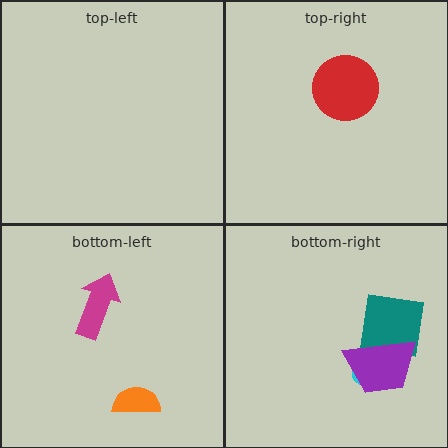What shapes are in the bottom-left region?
The magenta arrow, the orange semicircle.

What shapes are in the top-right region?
The red circle.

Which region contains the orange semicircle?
The bottom-left region.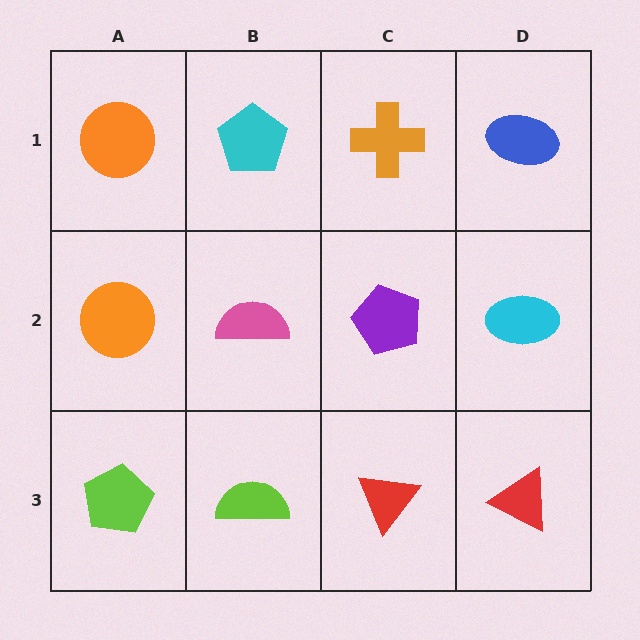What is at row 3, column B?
A lime semicircle.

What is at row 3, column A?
A lime pentagon.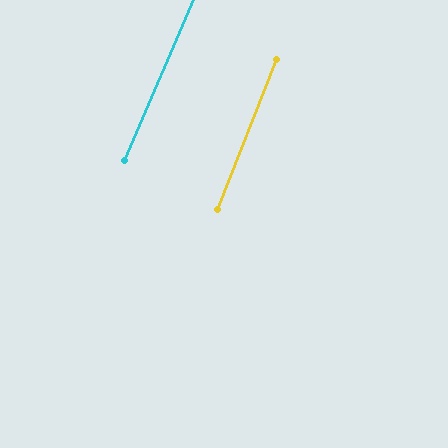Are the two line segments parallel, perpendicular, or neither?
Parallel — their directions differ by only 1.8°.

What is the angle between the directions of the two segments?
Approximately 2 degrees.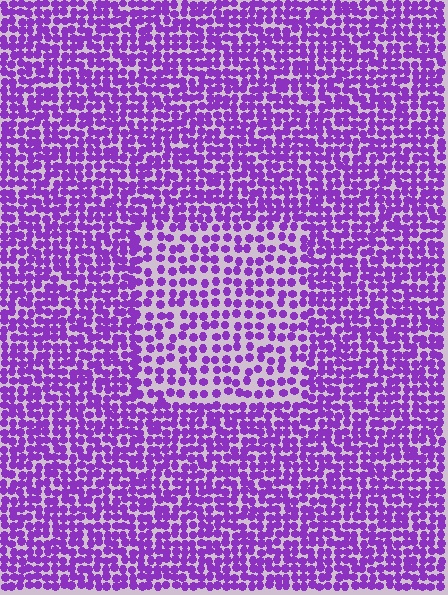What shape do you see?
I see a rectangle.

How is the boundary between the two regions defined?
The boundary is defined by a change in element density (approximately 1.7x ratio). All elements are the same color, size, and shape.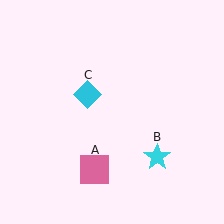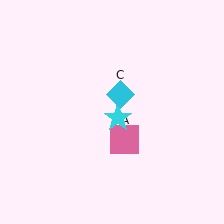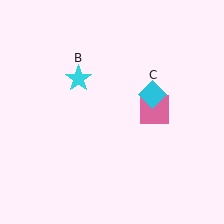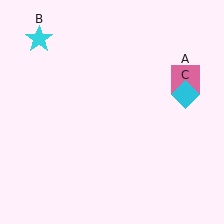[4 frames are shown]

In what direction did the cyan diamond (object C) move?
The cyan diamond (object C) moved right.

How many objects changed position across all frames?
3 objects changed position: pink square (object A), cyan star (object B), cyan diamond (object C).